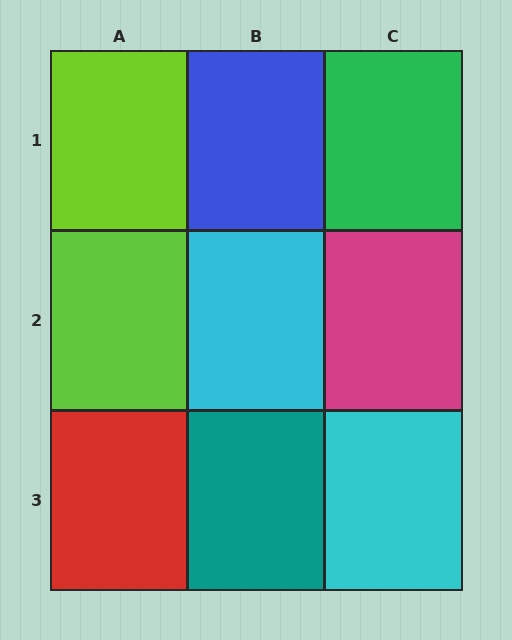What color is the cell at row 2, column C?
Magenta.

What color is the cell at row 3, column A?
Red.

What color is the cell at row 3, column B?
Teal.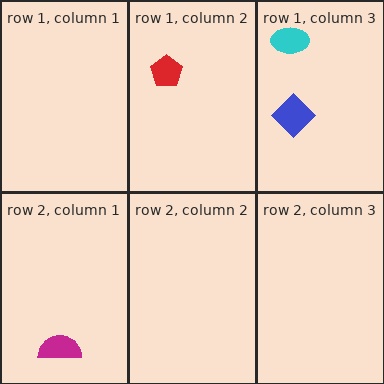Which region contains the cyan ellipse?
The row 1, column 3 region.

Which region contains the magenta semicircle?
The row 2, column 1 region.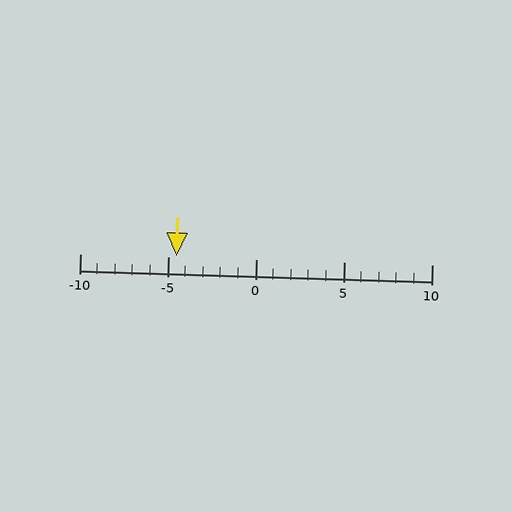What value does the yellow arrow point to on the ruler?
The yellow arrow points to approximately -4.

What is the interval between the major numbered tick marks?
The major tick marks are spaced 5 units apart.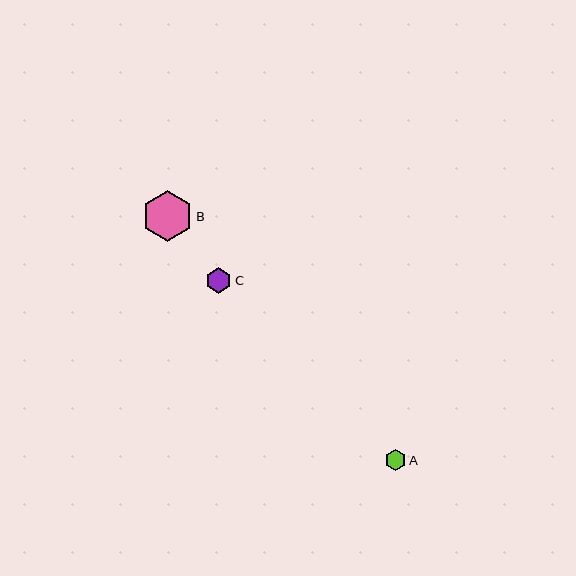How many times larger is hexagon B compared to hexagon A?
Hexagon B is approximately 2.4 times the size of hexagon A.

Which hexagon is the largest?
Hexagon B is the largest with a size of approximately 51 pixels.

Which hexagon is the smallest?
Hexagon A is the smallest with a size of approximately 22 pixels.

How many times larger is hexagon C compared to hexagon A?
Hexagon C is approximately 1.2 times the size of hexagon A.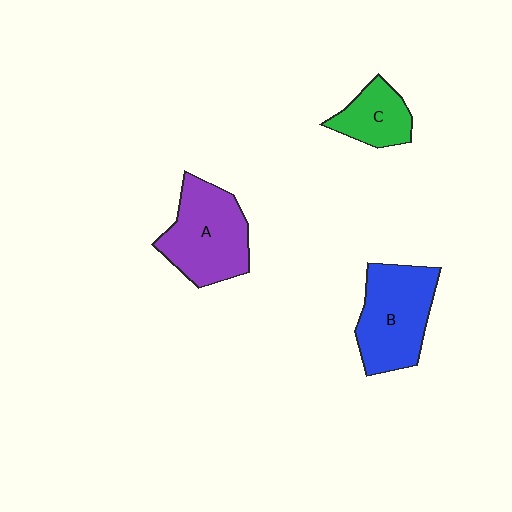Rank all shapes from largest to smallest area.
From largest to smallest: A (purple), B (blue), C (green).